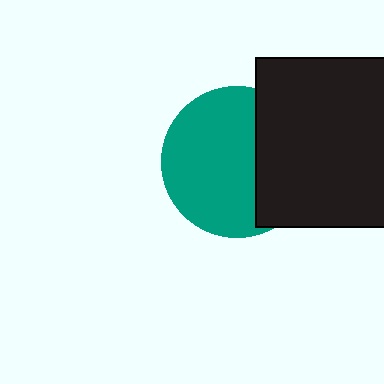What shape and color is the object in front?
The object in front is a black square.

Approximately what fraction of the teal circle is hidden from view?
Roughly 34% of the teal circle is hidden behind the black square.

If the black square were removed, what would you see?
You would see the complete teal circle.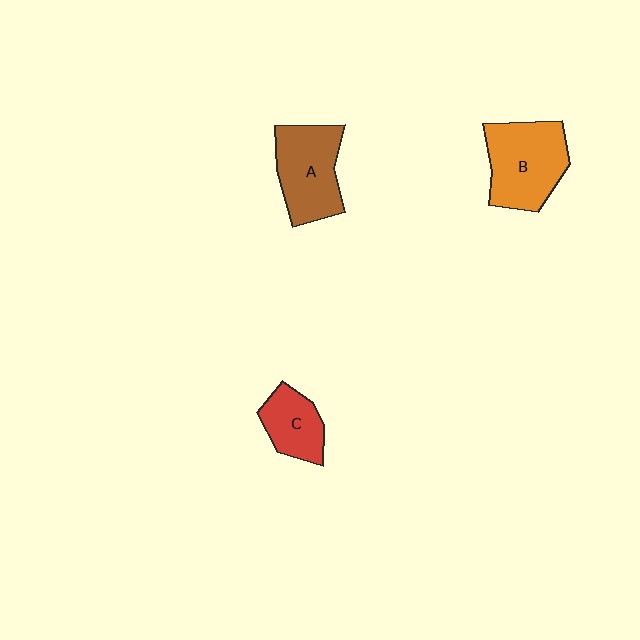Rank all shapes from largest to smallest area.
From largest to smallest: B (orange), A (brown), C (red).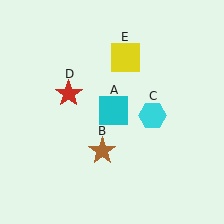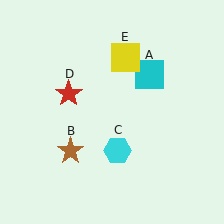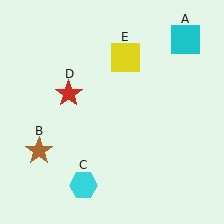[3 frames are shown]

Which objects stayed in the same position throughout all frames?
Red star (object D) and yellow square (object E) remained stationary.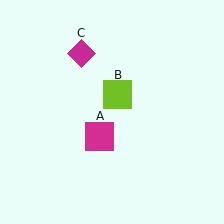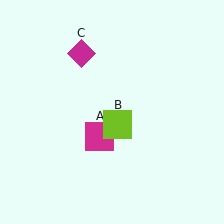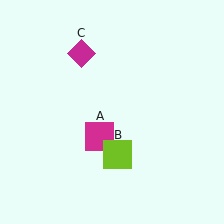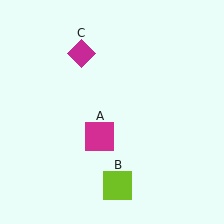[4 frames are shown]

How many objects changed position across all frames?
1 object changed position: lime square (object B).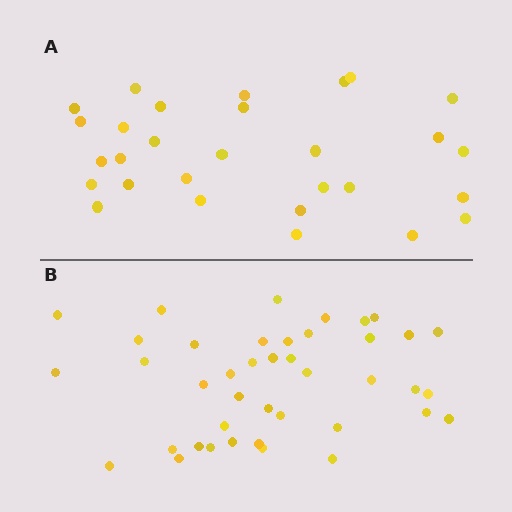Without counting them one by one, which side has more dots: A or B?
Region B (the bottom region) has more dots.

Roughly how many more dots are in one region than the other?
Region B has roughly 12 or so more dots than region A.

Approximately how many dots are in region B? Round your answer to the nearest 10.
About 40 dots. (The exact count is 41, which rounds to 40.)